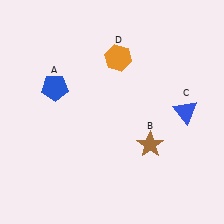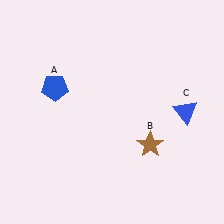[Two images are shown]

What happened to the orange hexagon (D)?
The orange hexagon (D) was removed in Image 2. It was in the top-right area of Image 1.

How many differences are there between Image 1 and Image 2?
There is 1 difference between the two images.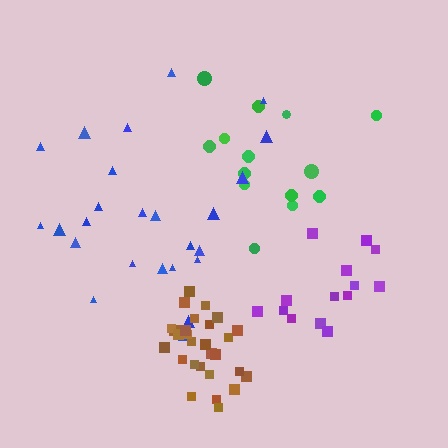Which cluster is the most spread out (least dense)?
Green.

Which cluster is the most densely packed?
Brown.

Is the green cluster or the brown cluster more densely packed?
Brown.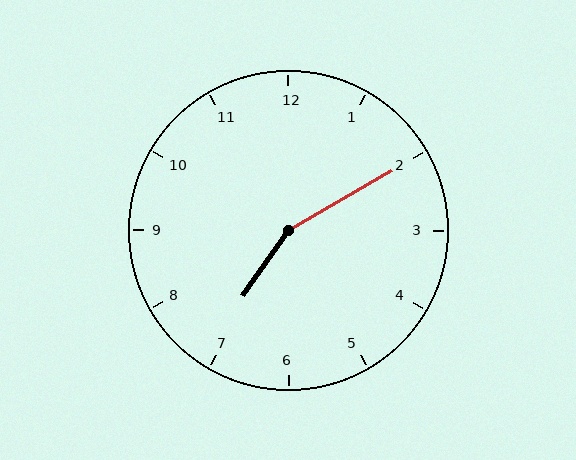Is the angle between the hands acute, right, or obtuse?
It is obtuse.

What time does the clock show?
7:10.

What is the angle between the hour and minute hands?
Approximately 155 degrees.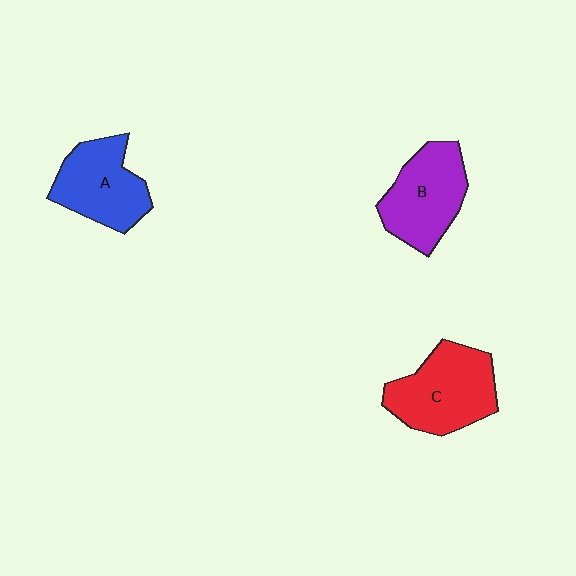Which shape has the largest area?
Shape C (red).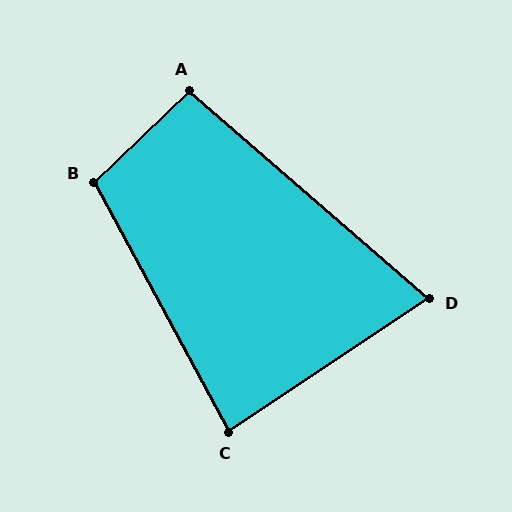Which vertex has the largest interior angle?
B, at approximately 105 degrees.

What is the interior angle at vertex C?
Approximately 85 degrees (acute).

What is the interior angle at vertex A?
Approximately 95 degrees (obtuse).